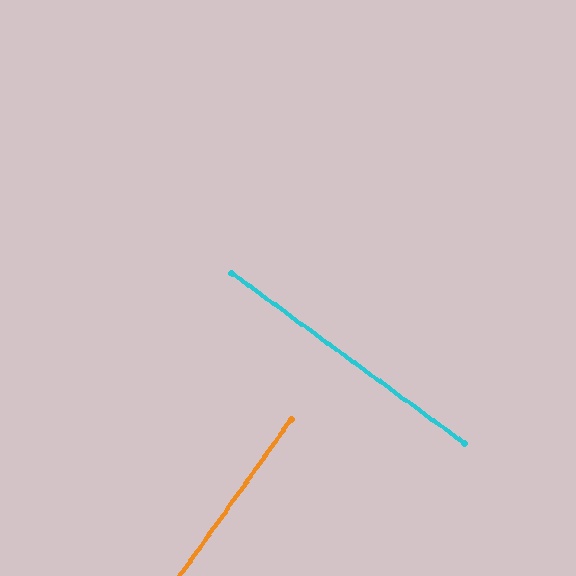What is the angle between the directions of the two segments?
Approximately 89 degrees.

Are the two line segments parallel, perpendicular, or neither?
Perpendicular — they meet at approximately 89°.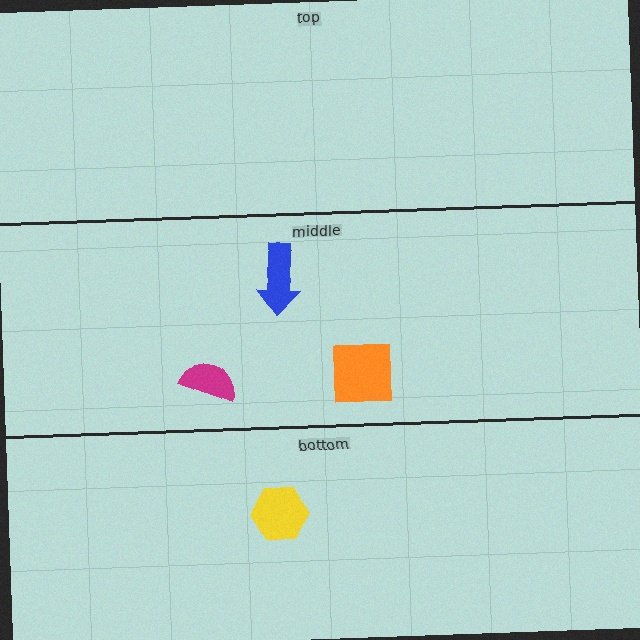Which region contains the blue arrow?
The middle region.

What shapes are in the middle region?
The orange square, the magenta semicircle, the blue arrow.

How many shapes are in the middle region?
3.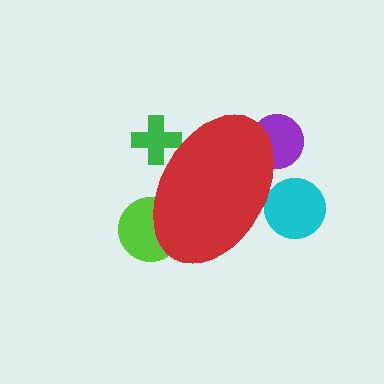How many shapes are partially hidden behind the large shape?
4 shapes are partially hidden.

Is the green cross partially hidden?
Yes, the green cross is partially hidden behind the red ellipse.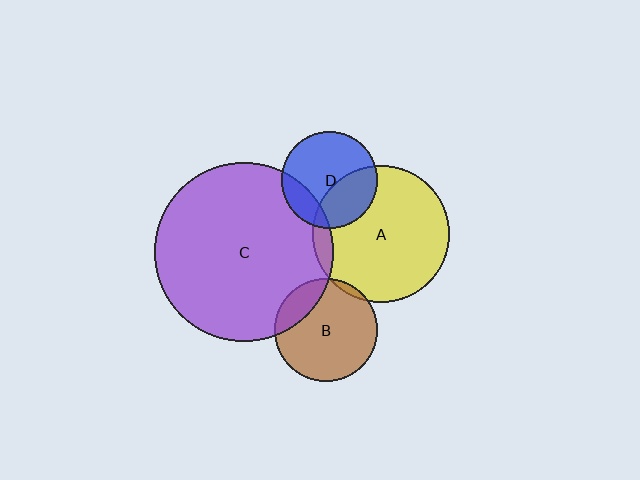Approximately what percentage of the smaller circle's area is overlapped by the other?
Approximately 20%.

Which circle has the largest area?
Circle C (purple).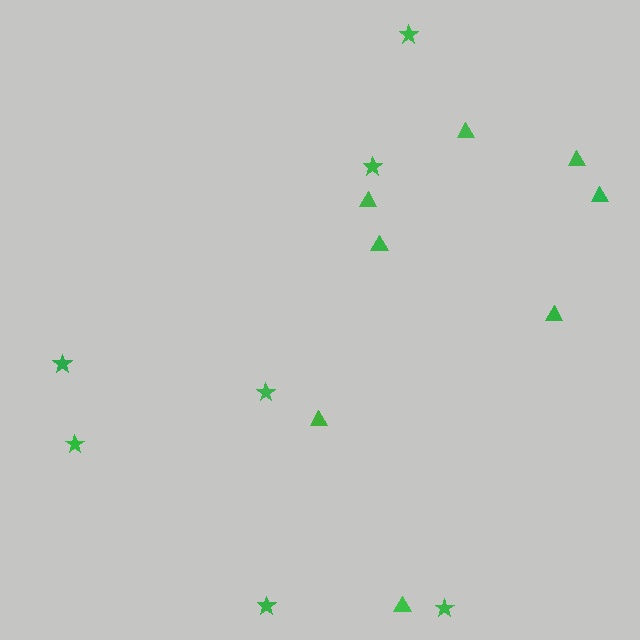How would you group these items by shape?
There are 2 groups: one group of triangles (8) and one group of stars (7).